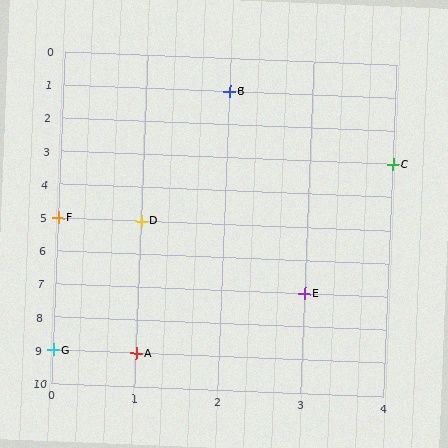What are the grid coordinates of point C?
Point C is at grid coordinates (4, 3).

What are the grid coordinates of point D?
Point D is at grid coordinates (1, 5).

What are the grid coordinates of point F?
Point F is at grid coordinates (0, 5).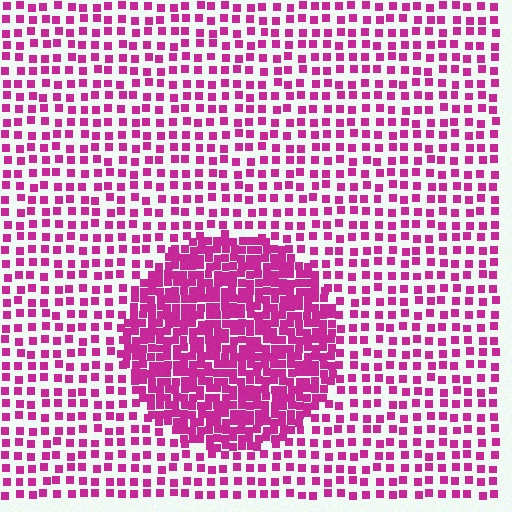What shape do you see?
I see a circle.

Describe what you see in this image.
The image contains small magenta elements arranged at two different densities. A circle-shaped region is visible where the elements are more densely packed than the surrounding area.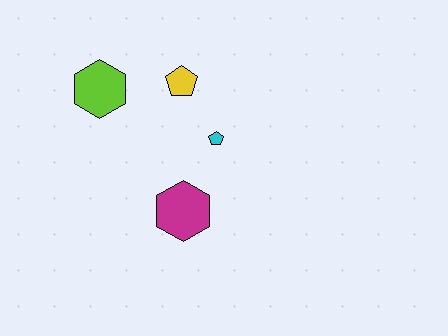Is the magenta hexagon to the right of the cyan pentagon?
No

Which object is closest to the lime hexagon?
The yellow pentagon is closest to the lime hexagon.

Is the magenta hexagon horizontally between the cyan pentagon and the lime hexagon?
Yes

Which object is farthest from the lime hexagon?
The magenta hexagon is farthest from the lime hexagon.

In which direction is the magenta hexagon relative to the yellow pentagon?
The magenta hexagon is below the yellow pentagon.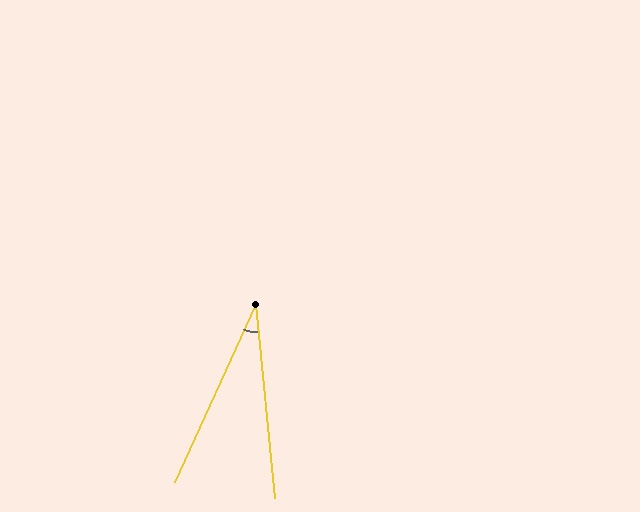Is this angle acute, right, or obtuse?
It is acute.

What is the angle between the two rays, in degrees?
Approximately 30 degrees.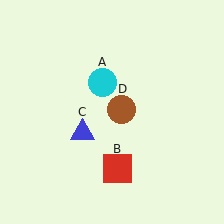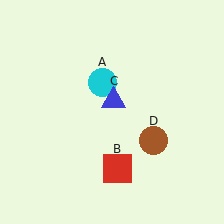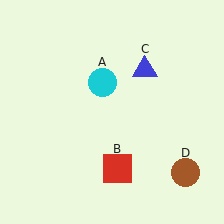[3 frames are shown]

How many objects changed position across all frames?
2 objects changed position: blue triangle (object C), brown circle (object D).